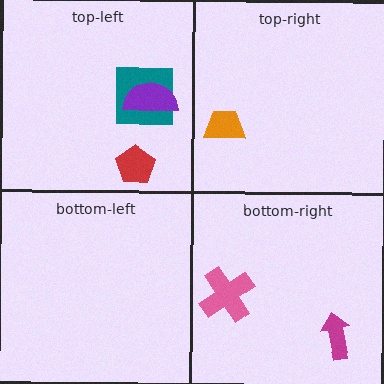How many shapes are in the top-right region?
1.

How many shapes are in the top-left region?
3.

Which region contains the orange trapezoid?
The top-right region.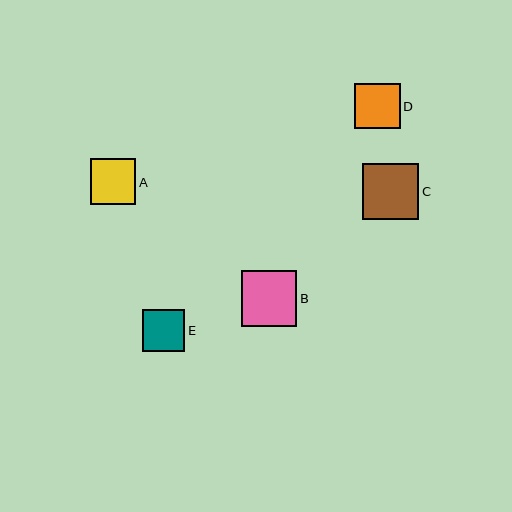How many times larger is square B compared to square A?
Square B is approximately 1.2 times the size of square A.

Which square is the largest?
Square C is the largest with a size of approximately 56 pixels.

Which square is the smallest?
Square E is the smallest with a size of approximately 43 pixels.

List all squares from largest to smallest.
From largest to smallest: C, B, A, D, E.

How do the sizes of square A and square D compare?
Square A and square D are approximately the same size.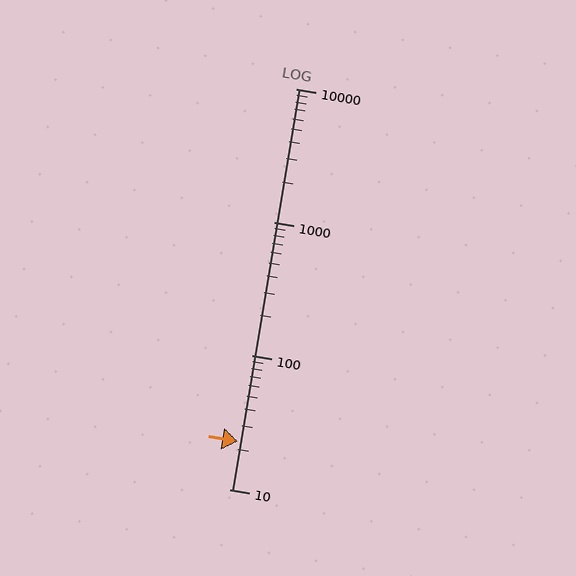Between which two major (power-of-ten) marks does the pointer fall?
The pointer is between 10 and 100.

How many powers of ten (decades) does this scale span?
The scale spans 3 decades, from 10 to 10000.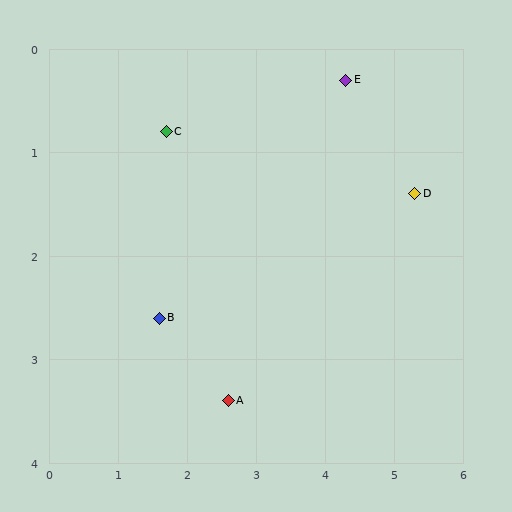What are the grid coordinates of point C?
Point C is at approximately (1.7, 0.8).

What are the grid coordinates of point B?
Point B is at approximately (1.6, 2.6).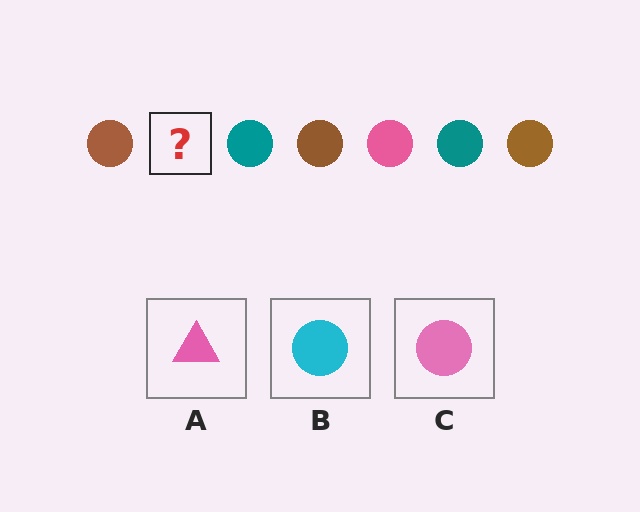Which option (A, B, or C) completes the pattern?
C.